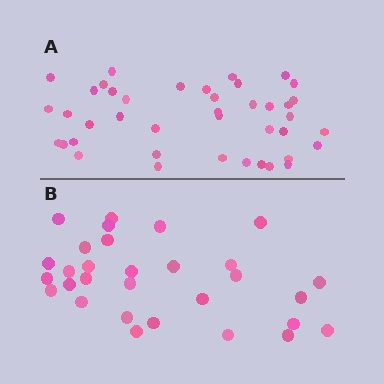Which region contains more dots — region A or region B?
Region A (the top region) has more dots.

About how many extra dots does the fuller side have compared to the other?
Region A has roughly 12 or so more dots than region B.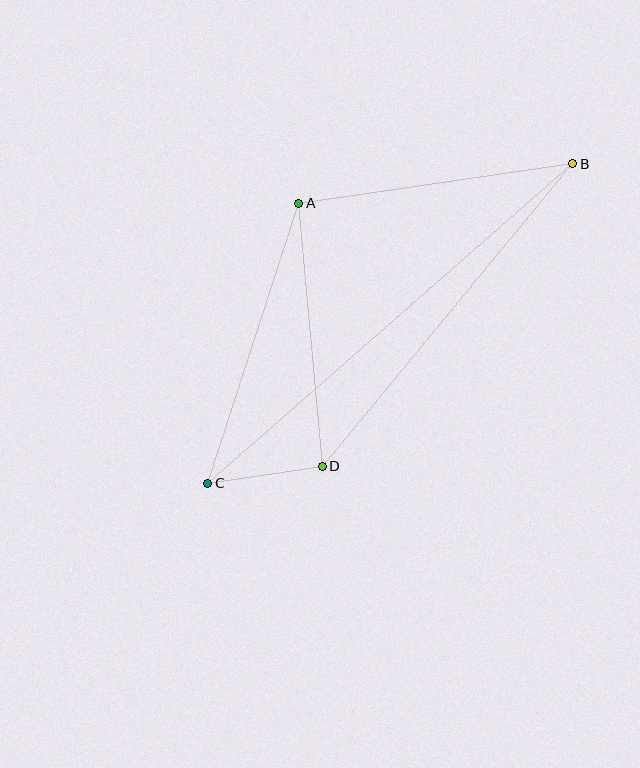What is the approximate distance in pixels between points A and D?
The distance between A and D is approximately 264 pixels.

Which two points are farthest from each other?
Points B and C are farthest from each other.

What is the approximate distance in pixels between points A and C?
The distance between A and C is approximately 294 pixels.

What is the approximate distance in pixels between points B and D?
The distance between B and D is approximately 393 pixels.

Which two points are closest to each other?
Points C and D are closest to each other.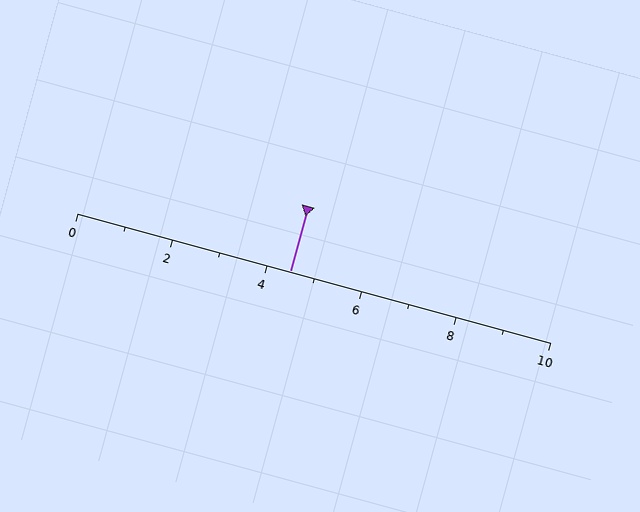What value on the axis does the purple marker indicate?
The marker indicates approximately 4.5.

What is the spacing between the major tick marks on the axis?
The major ticks are spaced 2 apart.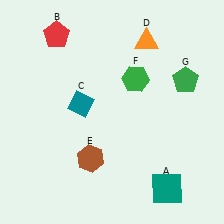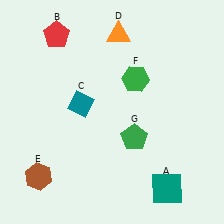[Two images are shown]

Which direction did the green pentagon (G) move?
The green pentagon (G) moved down.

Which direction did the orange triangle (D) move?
The orange triangle (D) moved left.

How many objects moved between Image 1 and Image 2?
3 objects moved between the two images.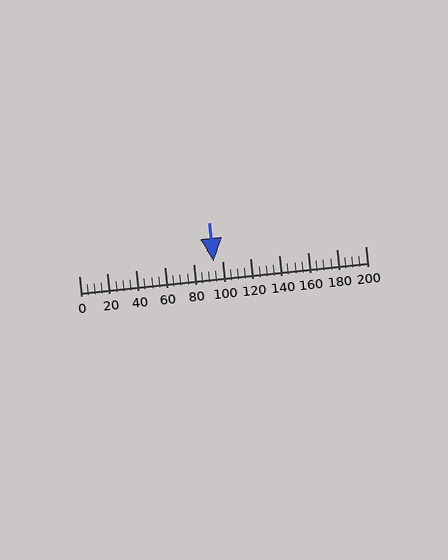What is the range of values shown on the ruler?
The ruler shows values from 0 to 200.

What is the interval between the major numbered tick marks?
The major tick marks are spaced 20 units apart.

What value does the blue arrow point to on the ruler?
The blue arrow points to approximately 94.